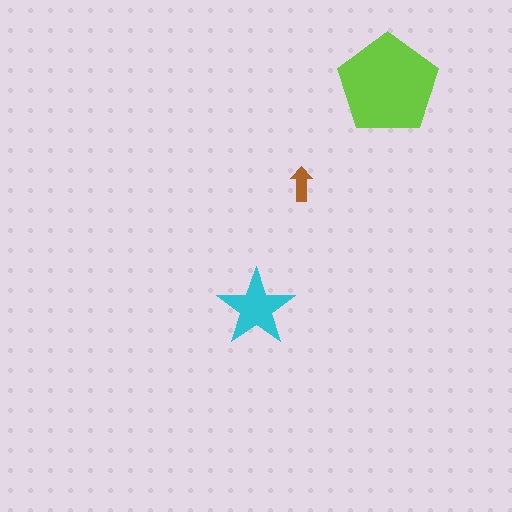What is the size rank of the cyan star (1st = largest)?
2nd.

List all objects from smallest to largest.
The brown arrow, the cyan star, the lime pentagon.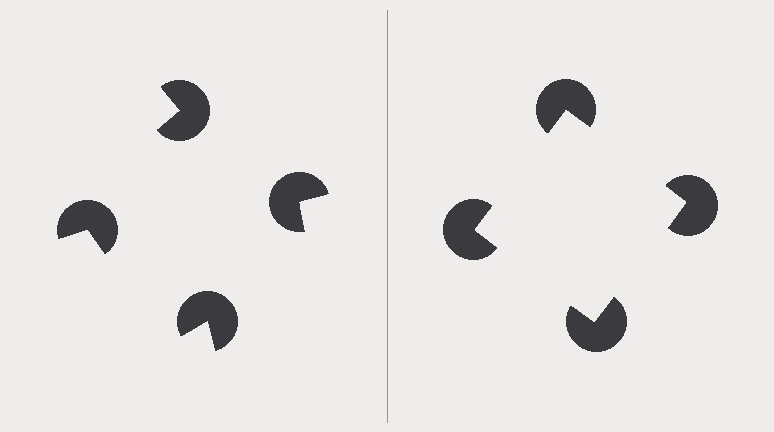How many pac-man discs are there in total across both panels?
8 — 4 on each side.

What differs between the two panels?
The pac-man discs are positioned identically on both sides; only the wedge orientations differ. On the right they align to a square; on the left they are misaligned.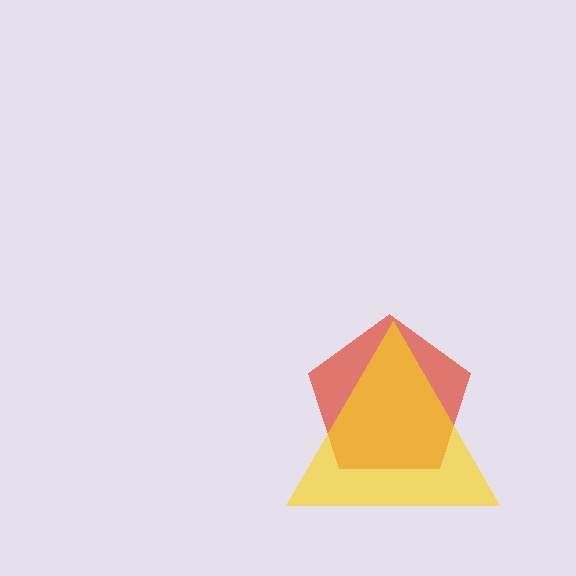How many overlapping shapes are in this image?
There are 2 overlapping shapes in the image.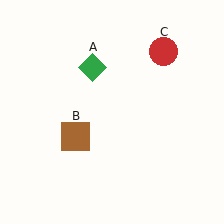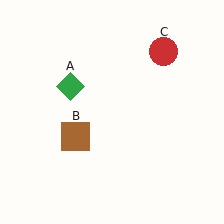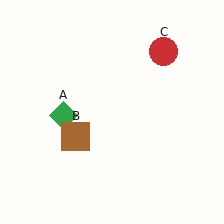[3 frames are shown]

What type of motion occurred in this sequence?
The green diamond (object A) rotated counterclockwise around the center of the scene.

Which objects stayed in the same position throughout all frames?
Brown square (object B) and red circle (object C) remained stationary.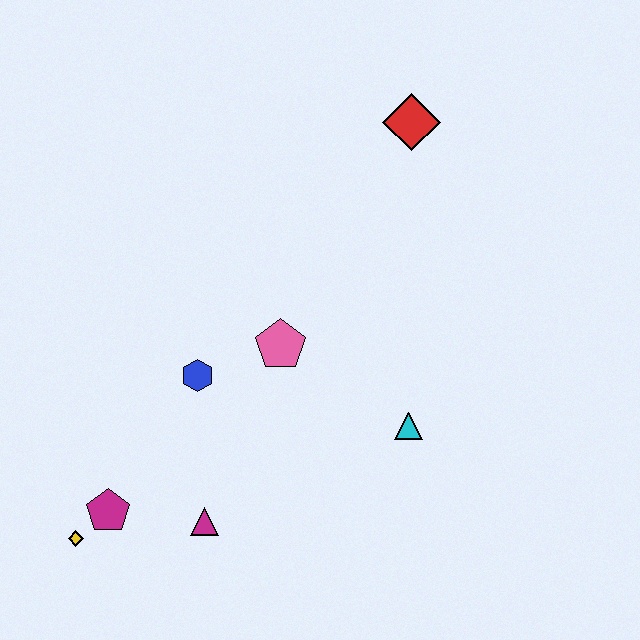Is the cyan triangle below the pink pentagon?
Yes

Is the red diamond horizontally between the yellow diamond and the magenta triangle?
No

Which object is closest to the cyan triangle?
The pink pentagon is closest to the cyan triangle.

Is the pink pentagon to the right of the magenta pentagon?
Yes